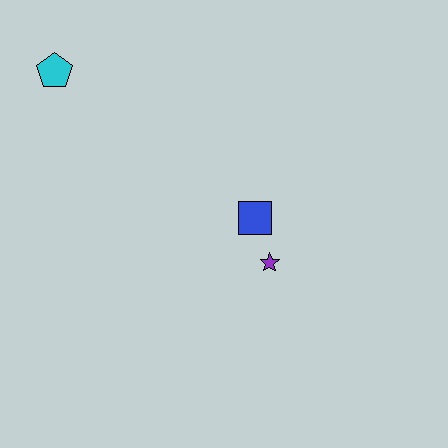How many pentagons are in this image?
There is 1 pentagon.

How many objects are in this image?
There are 3 objects.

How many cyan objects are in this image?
There is 1 cyan object.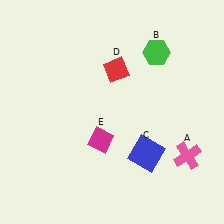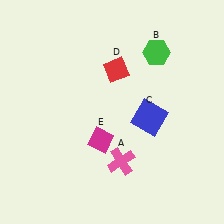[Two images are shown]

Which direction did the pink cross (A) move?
The pink cross (A) moved left.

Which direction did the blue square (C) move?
The blue square (C) moved up.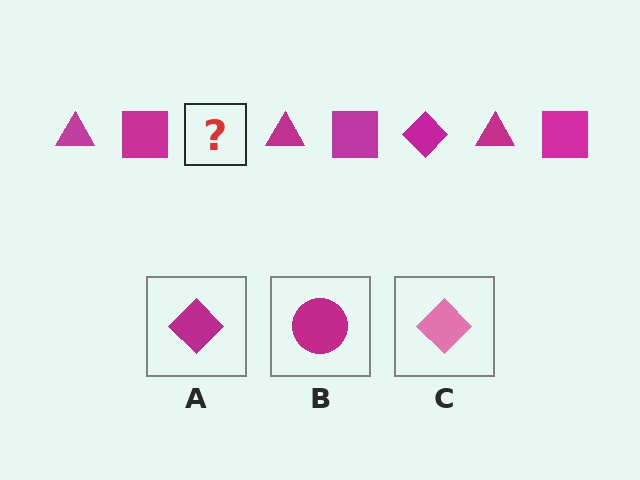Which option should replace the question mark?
Option A.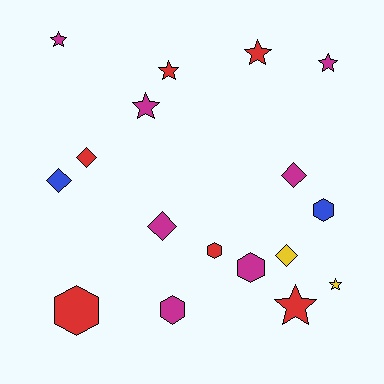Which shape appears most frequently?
Star, with 7 objects.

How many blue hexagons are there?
There is 1 blue hexagon.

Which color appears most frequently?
Magenta, with 7 objects.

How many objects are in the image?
There are 17 objects.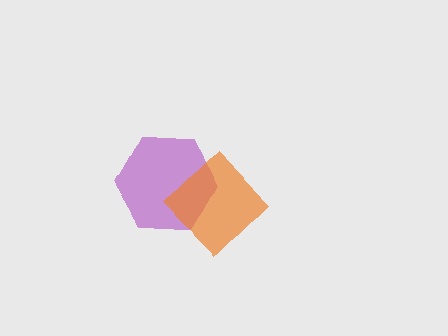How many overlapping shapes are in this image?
There are 2 overlapping shapes in the image.